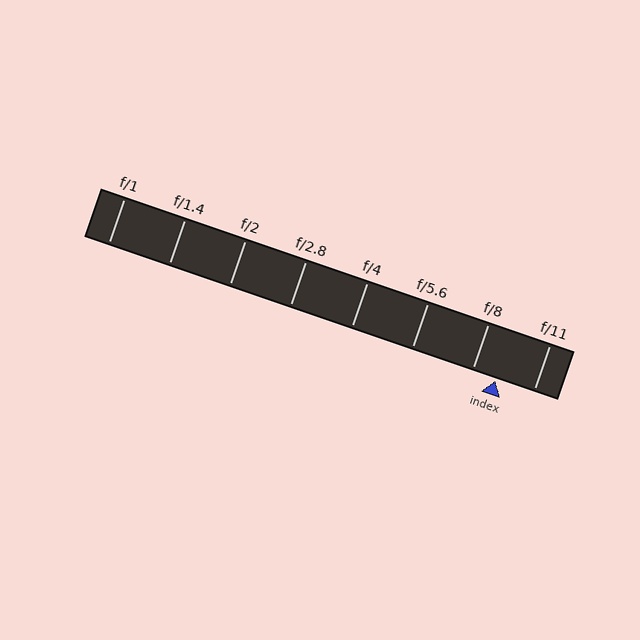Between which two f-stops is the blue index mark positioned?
The index mark is between f/8 and f/11.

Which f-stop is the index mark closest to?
The index mark is closest to f/8.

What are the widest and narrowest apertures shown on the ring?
The widest aperture shown is f/1 and the narrowest is f/11.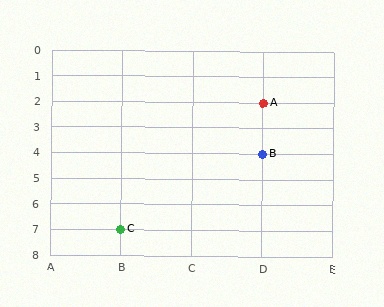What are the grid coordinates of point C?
Point C is at grid coordinates (B, 7).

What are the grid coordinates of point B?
Point B is at grid coordinates (D, 4).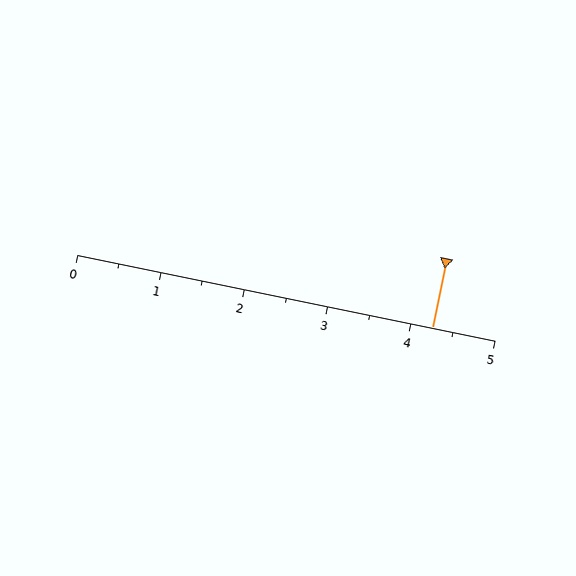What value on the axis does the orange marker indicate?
The marker indicates approximately 4.2.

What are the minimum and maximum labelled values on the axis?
The axis runs from 0 to 5.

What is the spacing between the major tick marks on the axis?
The major ticks are spaced 1 apart.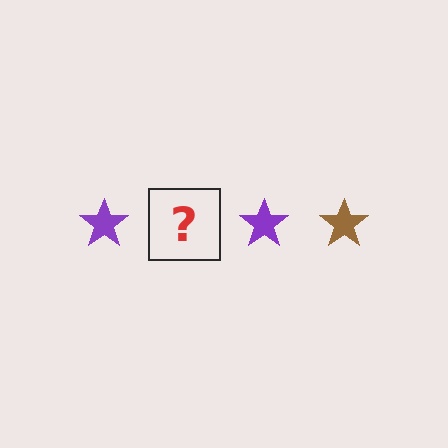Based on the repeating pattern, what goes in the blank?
The blank should be a brown star.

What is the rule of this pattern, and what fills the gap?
The rule is that the pattern cycles through purple, brown stars. The gap should be filled with a brown star.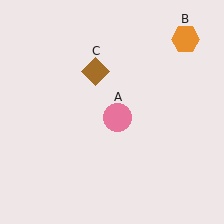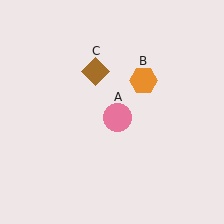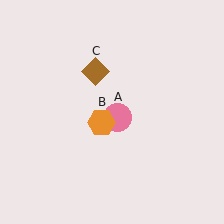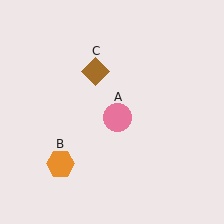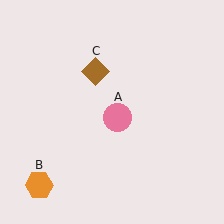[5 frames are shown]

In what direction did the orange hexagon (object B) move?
The orange hexagon (object B) moved down and to the left.